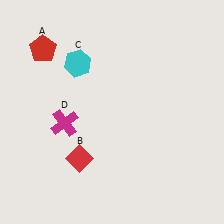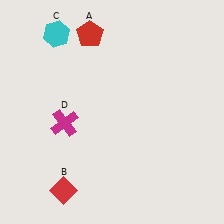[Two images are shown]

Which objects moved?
The objects that moved are: the red pentagon (A), the red diamond (B), the cyan hexagon (C).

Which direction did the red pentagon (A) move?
The red pentagon (A) moved right.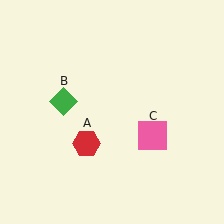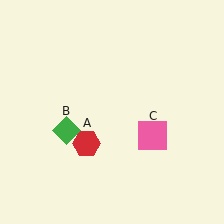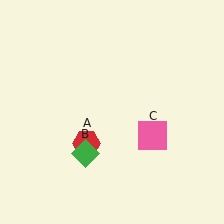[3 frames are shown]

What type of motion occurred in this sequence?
The green diamond (object B) rotated counterclockwise around the center of the scene.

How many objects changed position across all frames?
1 object changed position: green diamond (object B).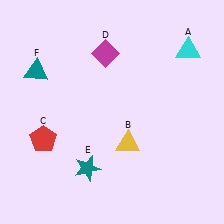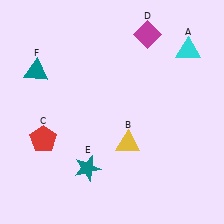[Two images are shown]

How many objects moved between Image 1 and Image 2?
1 object moved between the two images.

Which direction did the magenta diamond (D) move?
The magenta diamond (D) moved right.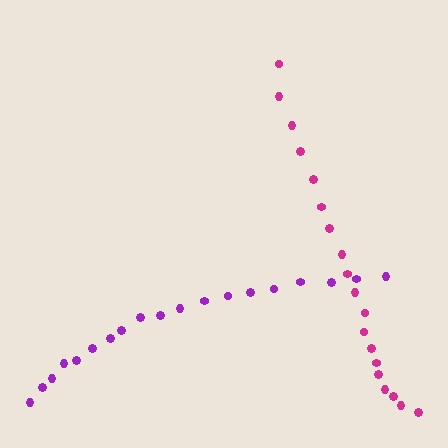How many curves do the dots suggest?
There are 2 distinct paths.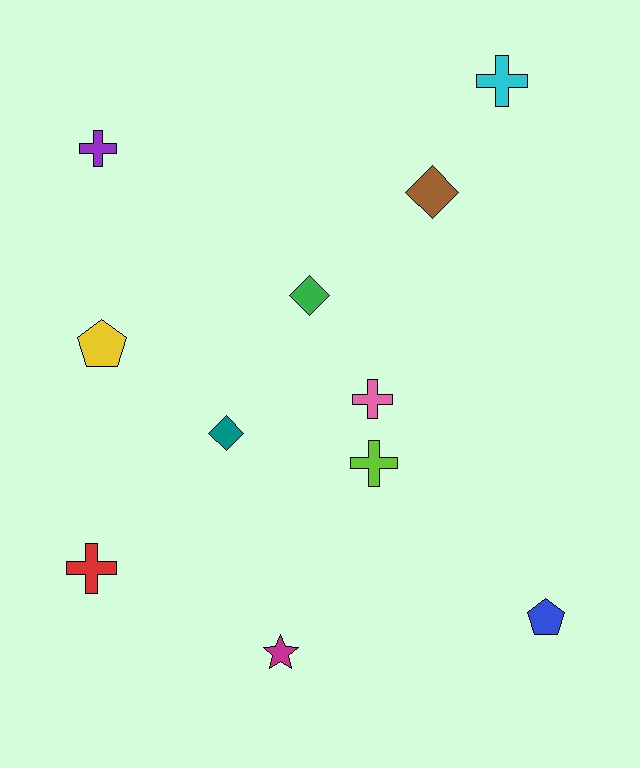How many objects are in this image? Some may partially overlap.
There are 11 objects.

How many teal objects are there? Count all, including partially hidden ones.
There is 1 teal object.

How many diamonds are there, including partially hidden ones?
There are 3 diamonds.